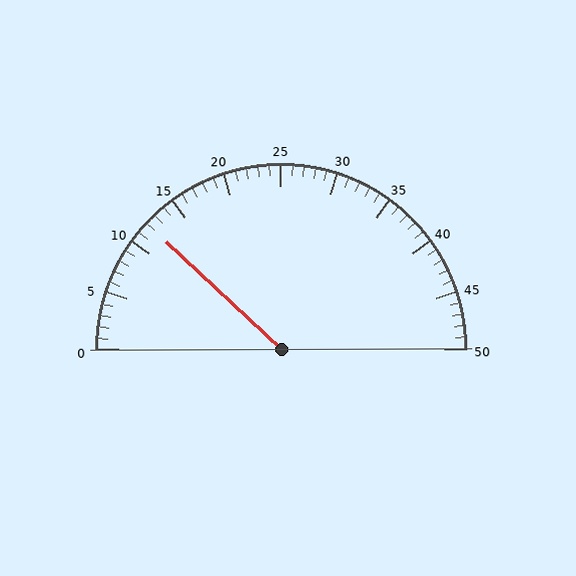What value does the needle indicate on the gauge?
The needle indicates approximately 12.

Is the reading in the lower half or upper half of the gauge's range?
The reading is in the lower half of the range (0 to 50).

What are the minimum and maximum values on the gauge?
The gauge ranges from 0 to 50.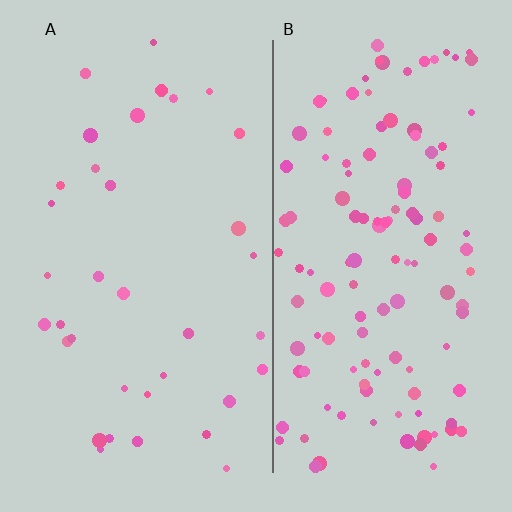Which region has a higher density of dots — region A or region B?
B (the right).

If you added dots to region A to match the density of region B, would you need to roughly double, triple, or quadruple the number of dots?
Approximately triple.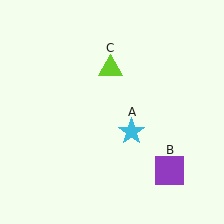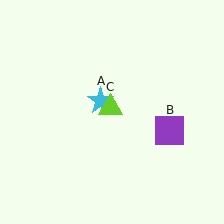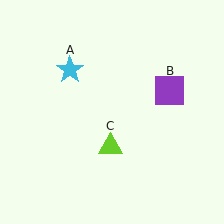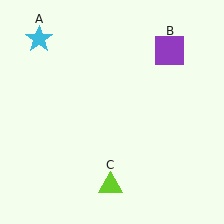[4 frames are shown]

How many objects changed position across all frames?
3 objects changed position: cyan star (object A), purple square (object B), lime triangle (object C).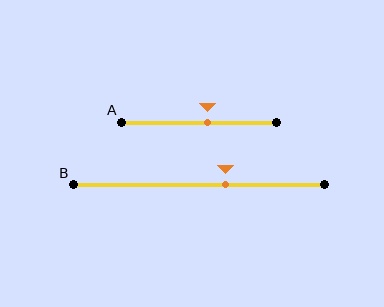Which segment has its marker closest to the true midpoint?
Segment A has its marker closest to the true midpoint.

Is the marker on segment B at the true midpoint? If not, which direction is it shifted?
No, the marker on segment B is shifted to the right by about 11% of the segment length.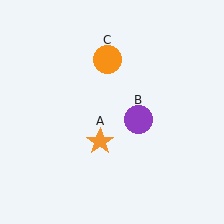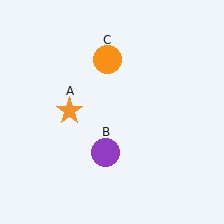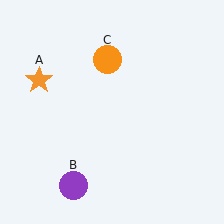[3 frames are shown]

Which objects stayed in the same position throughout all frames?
Orange circle (object C) remained stationary.